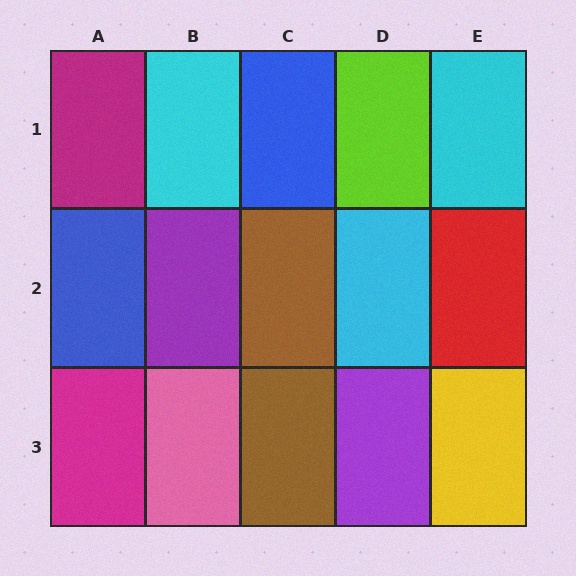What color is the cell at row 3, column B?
Pink.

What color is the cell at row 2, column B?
Purple.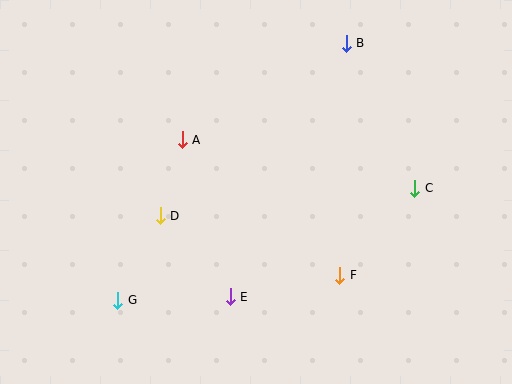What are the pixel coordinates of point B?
Point B is at (346, 43).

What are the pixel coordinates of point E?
Point E is at (230, 297).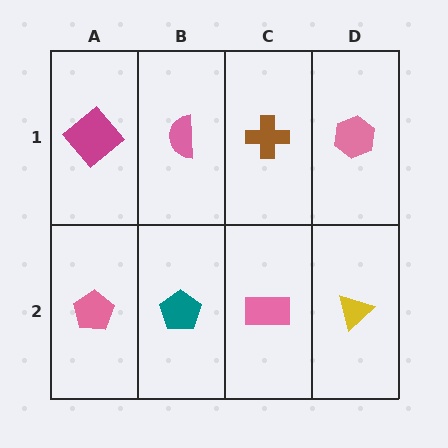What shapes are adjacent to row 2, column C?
A brown cross (row 1, column C), a teal pentagon (row 2, column B), a yellow triangle (row 2, column D).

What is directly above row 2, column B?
A pink semicircle.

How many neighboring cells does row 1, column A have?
2.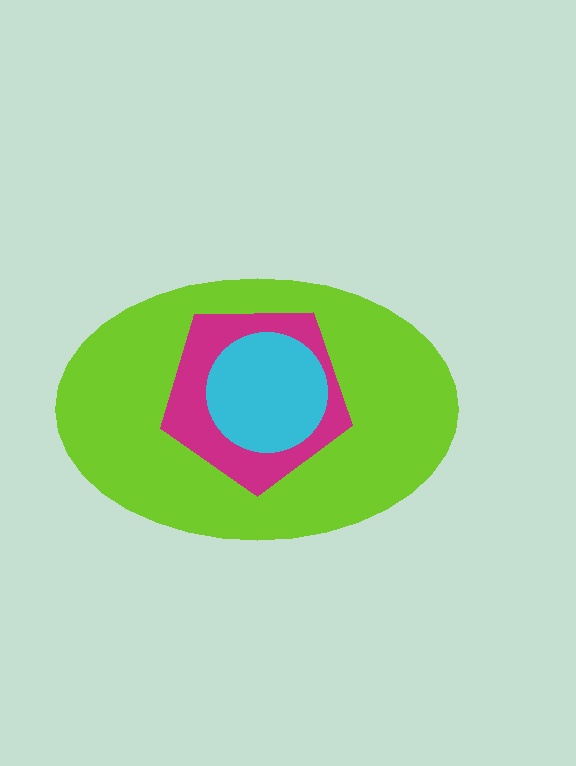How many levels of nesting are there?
3.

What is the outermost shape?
The lime ellipse.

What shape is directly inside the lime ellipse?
The magenta pentagon.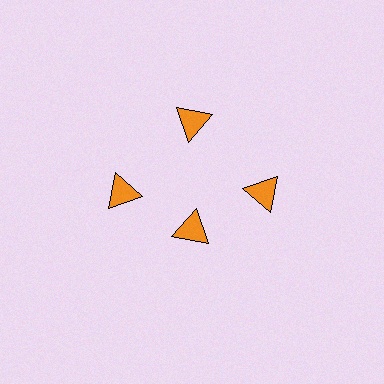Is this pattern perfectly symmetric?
No. The 4 orange triangles are arranged in a ring, but one element near the 6 o'clock position is pulled inward toward the center, breaking the 4-fold rotational symmetry.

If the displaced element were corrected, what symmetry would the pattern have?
It would have 4-fold rotational symmetry — the pattern would map onto itself every 90 degrees.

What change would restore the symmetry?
The symmetry would be restored by moving it outward, back onto the ring so that all 4 triangles sit at equal angles and equal distance from the center.